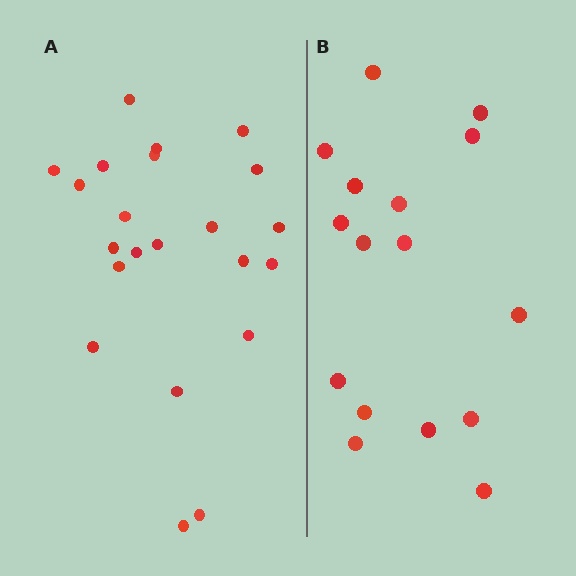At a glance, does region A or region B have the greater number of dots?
Region A (the left region) has more dots.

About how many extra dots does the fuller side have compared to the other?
Region A has about 6 more dots than region B.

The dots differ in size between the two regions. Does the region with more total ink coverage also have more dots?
No. Region B has more total ink coverage because its dots are larger, but region A actually contains more individual dots. Total area can be misleading — the number of items is what matters here.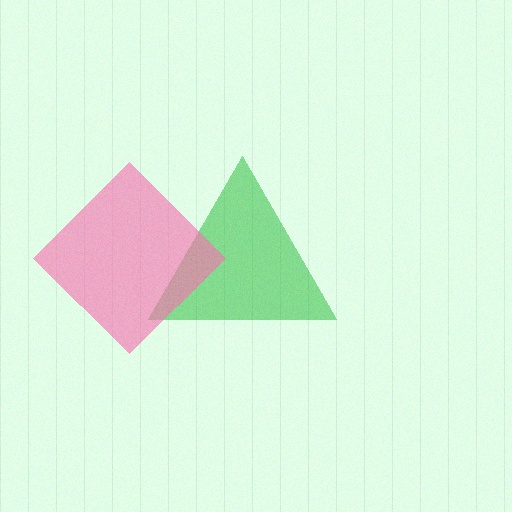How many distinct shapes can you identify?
There are 2 distinct shapes: a green triangle, a pink diamond.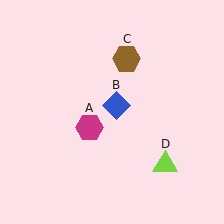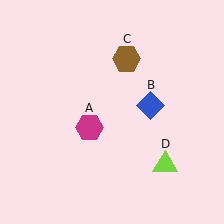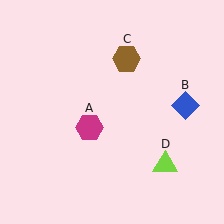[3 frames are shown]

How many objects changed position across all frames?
1 object changed position: blue diamond (object B).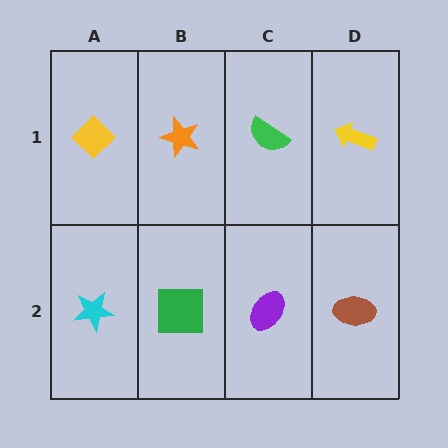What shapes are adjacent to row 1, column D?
A brown ellipse (row 2, column D), a green semicircle (row 1, column C).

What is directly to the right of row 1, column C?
A yellow arrow.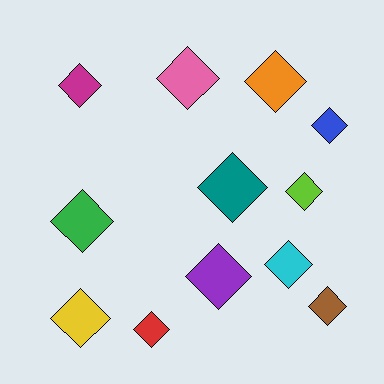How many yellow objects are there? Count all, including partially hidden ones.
There is 1 yellow object.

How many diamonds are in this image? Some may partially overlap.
There are 12 diamonds.